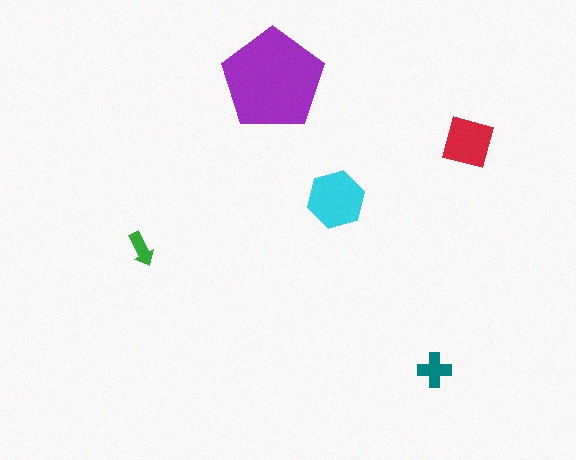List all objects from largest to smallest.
The purple pentagon, the cyan hexagon, the red square, the teal cross, the green arrow.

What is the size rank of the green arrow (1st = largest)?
5th.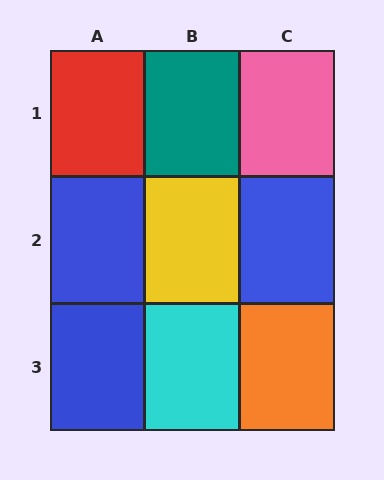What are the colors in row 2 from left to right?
Blue, yellow, blue.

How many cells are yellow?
1 cell is yellow.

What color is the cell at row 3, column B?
Cyan.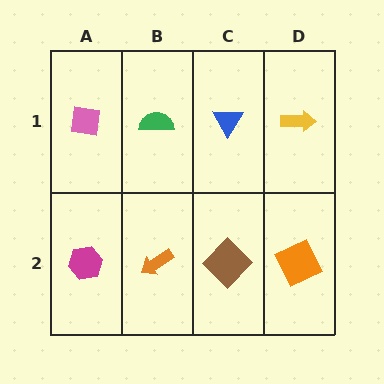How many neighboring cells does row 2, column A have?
2.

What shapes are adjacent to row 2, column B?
A green semicircle (row 1, column B), a magenta hexagon (row 2, column A), a brown diamond (row 2, column C).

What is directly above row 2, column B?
A green semicircle.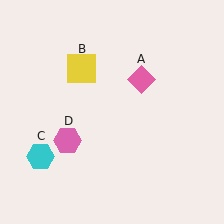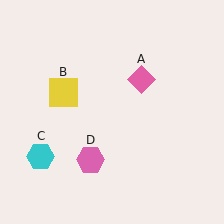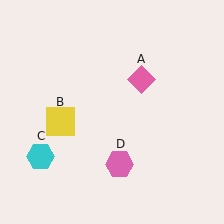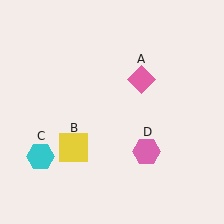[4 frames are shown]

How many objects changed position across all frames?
2 objects changed position: yellow square (object B), pink hexagon (object D).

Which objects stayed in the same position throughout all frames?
Pink diamond (object A) and cyan hexagon (object C) remained stationary.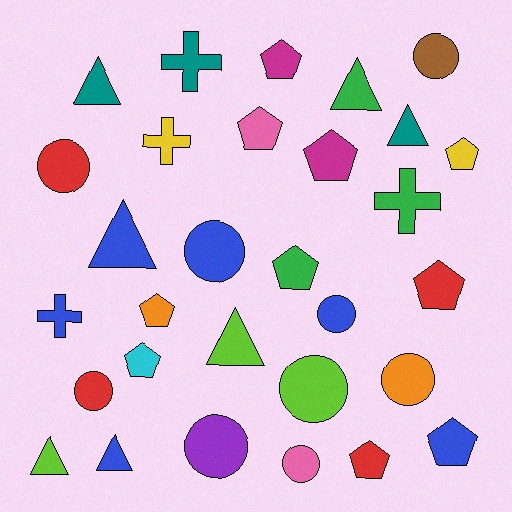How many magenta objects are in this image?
There are 2 magenta objects.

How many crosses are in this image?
There are 4 crosses.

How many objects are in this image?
There are 30 objects.